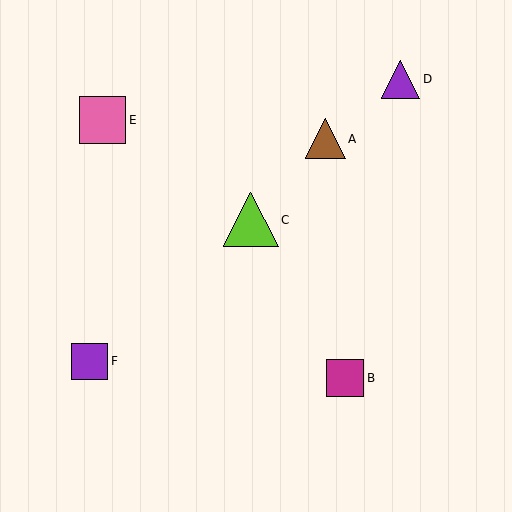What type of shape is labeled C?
Shape C is a lime triangle.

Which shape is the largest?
The lime triangle (labeled C) is the largest.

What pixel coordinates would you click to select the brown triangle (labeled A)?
Click at (325, 139) to select the brown triangle A.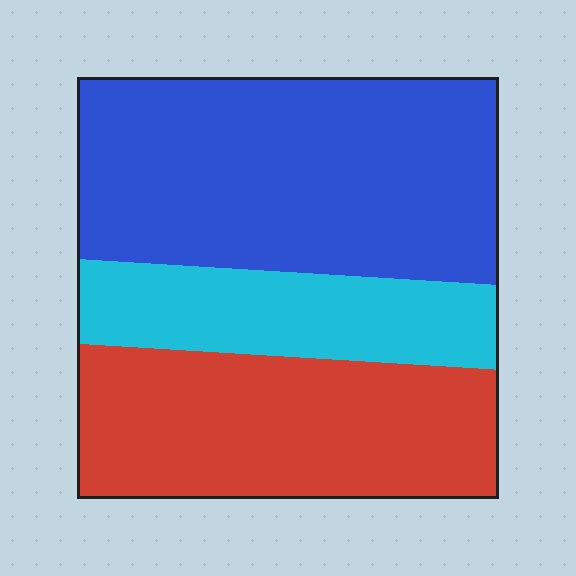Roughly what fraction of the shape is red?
Red takes up about one third (1/3) of the shape.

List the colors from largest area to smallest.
From largest to smallest: blue, red, cyan.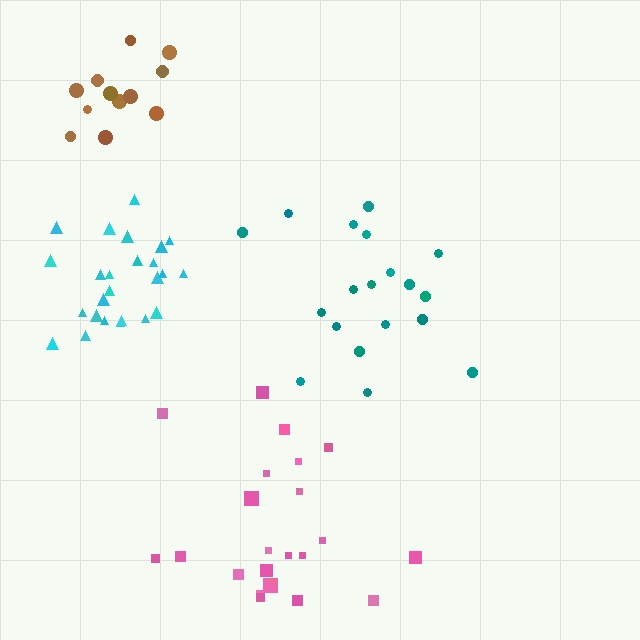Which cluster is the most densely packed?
Cyan.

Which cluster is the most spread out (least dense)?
Pink.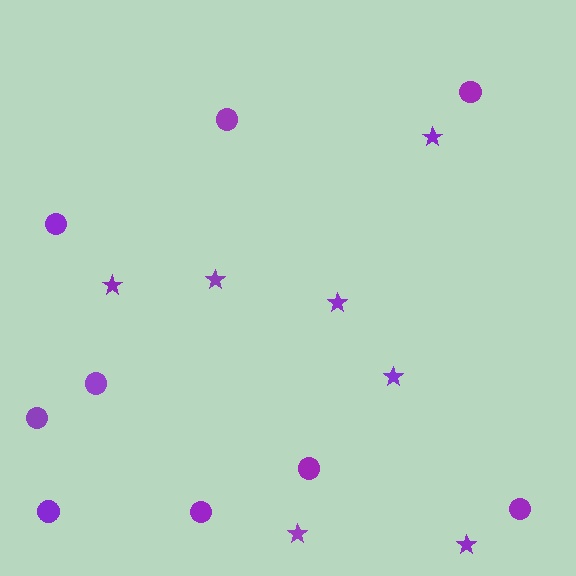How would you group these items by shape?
There are 2 groups: one group of circles (9) and one group of stars (7).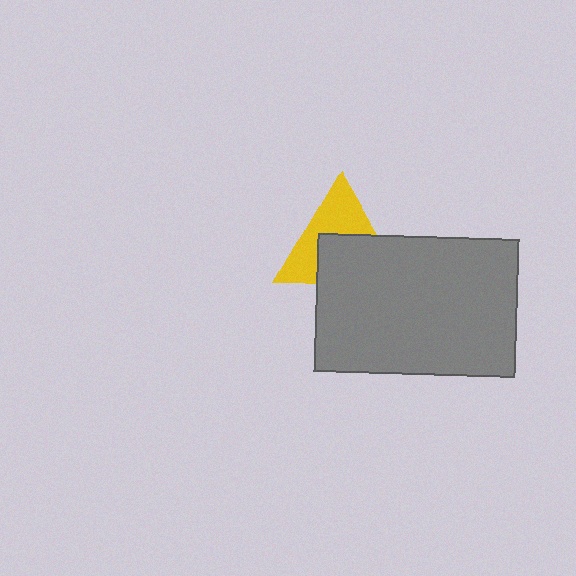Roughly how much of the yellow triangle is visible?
About half of it is visible (roughly 50%).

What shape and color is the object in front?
The object in front is a gray rectangle.